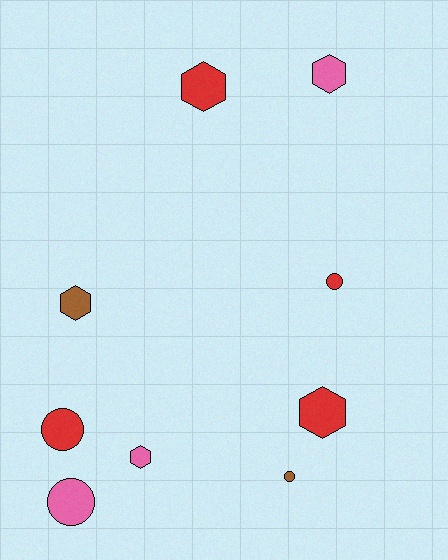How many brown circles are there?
There is 1 brown circle.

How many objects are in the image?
There are 9 objects.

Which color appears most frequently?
Red, with 4 objects.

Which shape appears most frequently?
Hexagon, with 5 objects.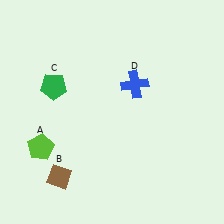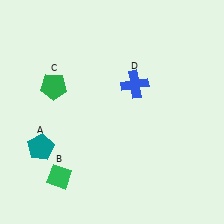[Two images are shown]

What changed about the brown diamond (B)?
In Image 1, B is brown. In Image 2, it changed to green.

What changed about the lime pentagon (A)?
In Image 1, A is lime. In Image 2, it changed to teal.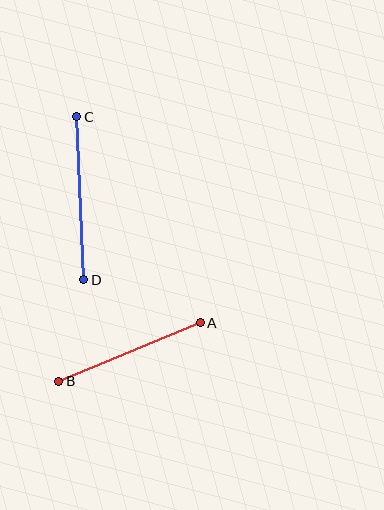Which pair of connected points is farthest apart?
Points C and D are farthest apart.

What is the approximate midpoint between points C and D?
The midpoint is at approximately (80, 198) pixels.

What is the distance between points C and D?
The distance is approximately 163 pixels.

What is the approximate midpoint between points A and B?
The midpoint is at approximately (129, 352) pixels.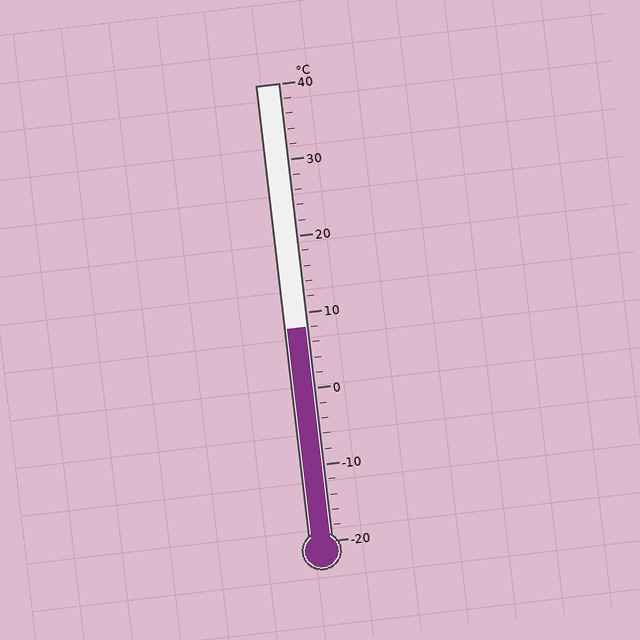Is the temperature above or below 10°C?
The temperature is below 10°C.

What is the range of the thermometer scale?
The thermometer scale ranges from -20°C to 40°C.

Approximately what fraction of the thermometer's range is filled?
The thermometer is filled to approximately 45% of its range.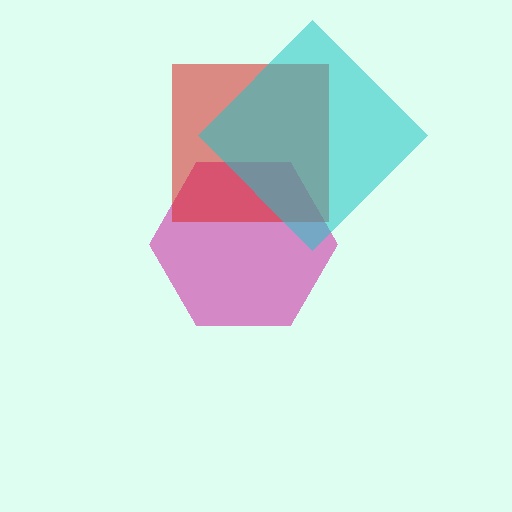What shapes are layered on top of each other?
The layered shapes are: a magenta hexagon, a red square, a cyan diamond.